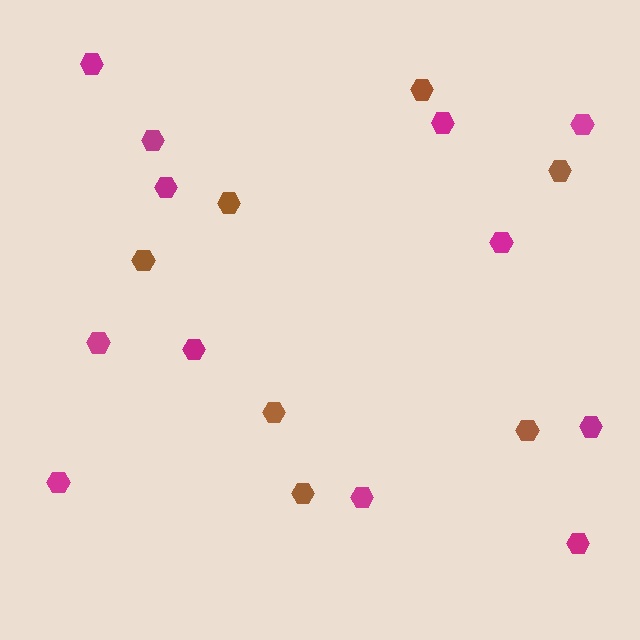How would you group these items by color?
There are 2 groups: one group of magenta hexagons (12) and one group of brown hexagons (7).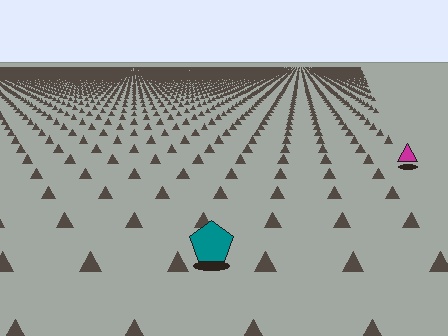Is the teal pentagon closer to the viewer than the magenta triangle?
Yes. The teal pentagon is closer — you can tell from the texture gradient: the ground texture is coarser near it.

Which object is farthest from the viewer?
The magenta triangle is farthest from the viewer. It appears smaller and the ground texture around it is denser.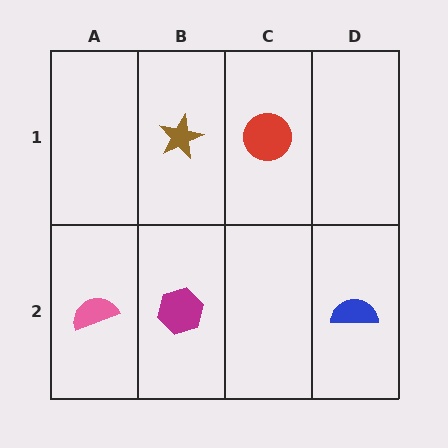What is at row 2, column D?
A blue semicircle.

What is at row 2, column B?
A magenta hexagon.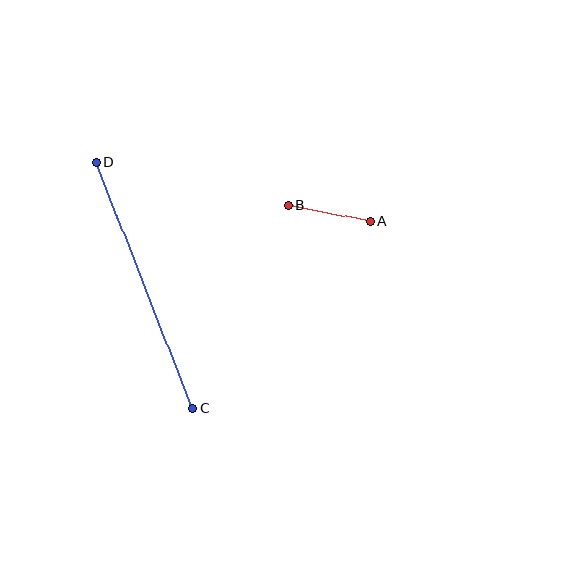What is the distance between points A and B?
The distance is approximately 84 pixels.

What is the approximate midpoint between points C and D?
The midpoint is at approximately (144, 285) pixels.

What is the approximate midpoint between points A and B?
The midpoint is at approximately (330, 213) pixels.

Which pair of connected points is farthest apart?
Points C and D are farthest apart.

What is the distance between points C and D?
The distance is approximately 264 pixels.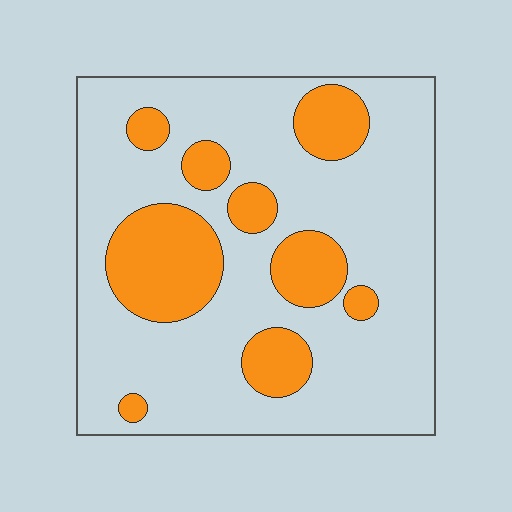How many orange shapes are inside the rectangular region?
9.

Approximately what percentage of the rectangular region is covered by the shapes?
Approximately 25%.